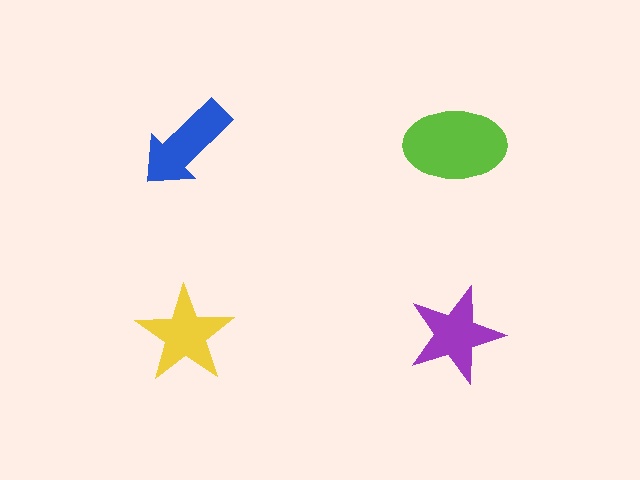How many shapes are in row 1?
2 shapes.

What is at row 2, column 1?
A yellow star.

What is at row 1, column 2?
A lime ellipse.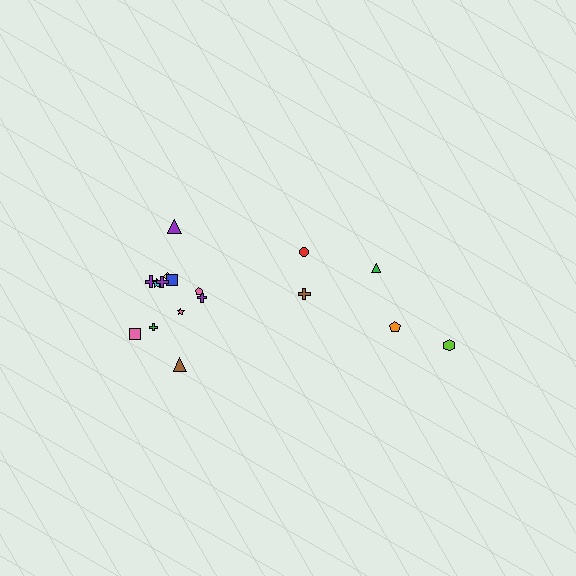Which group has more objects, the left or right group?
The left group.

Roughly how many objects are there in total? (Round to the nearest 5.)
Roughly 15 objects in total.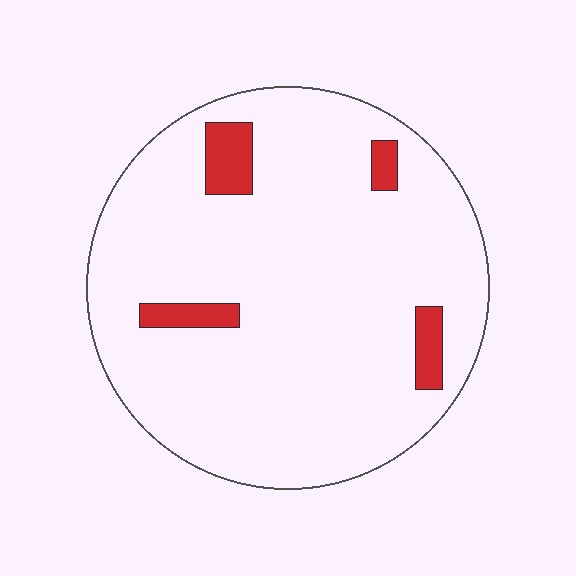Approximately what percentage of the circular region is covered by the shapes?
Approximately 10%.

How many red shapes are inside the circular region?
4.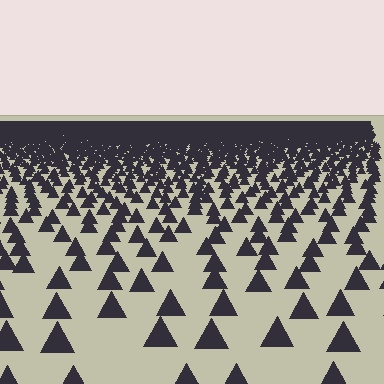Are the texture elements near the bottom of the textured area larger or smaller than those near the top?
Larger. Near the bottom, elements are closer to the viewer and appear at a bigger on-screen size.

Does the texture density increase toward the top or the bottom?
Density increases toward the top.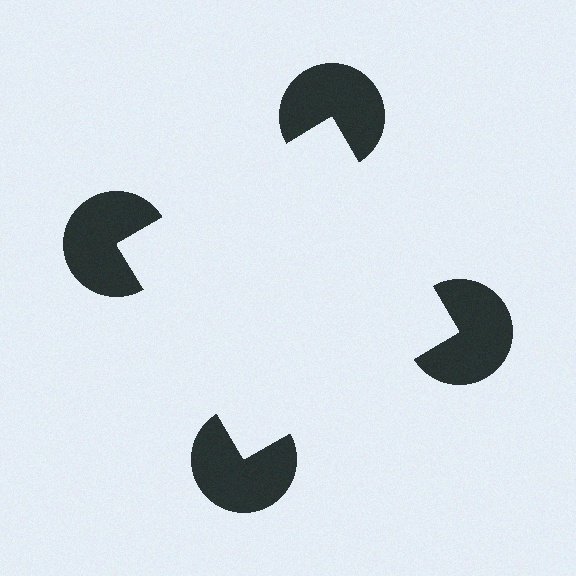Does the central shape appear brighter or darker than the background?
It typically appears slightly brighter than the background, even though no actual brightness change is drawn.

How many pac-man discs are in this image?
There are 4 — one at each vertex of the illusory square.